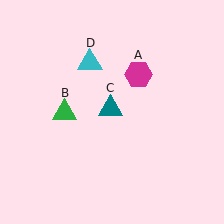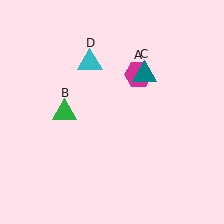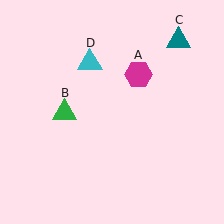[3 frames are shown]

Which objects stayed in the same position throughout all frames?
Magenta hexagon (object A) and green triangle (object B) and cyan triangle (object D) remained stationary.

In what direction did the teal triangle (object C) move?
The teal triangle (object C) moved up and to the right.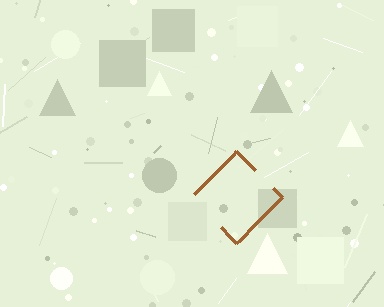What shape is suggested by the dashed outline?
The dashed outline suggests a diamond.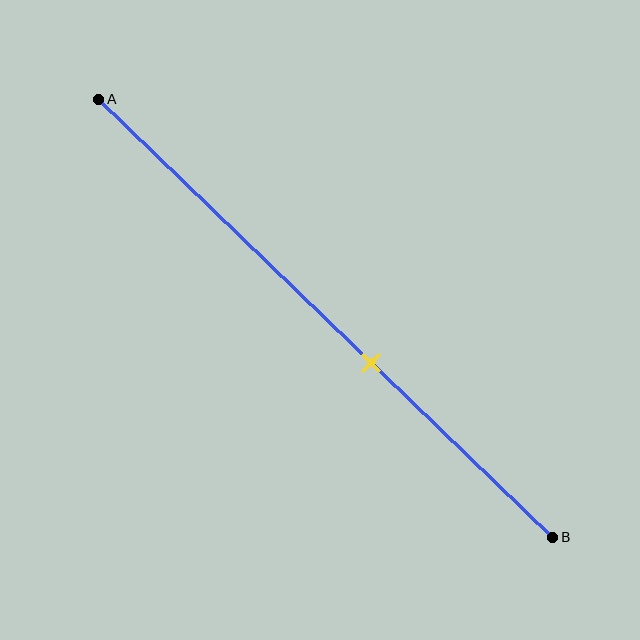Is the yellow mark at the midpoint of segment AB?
No, the mark is at about 60% from A, not at the 50% midpoint.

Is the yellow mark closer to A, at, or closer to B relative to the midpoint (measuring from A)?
The yellow mark is closer to point B than the midpoint of segment AB.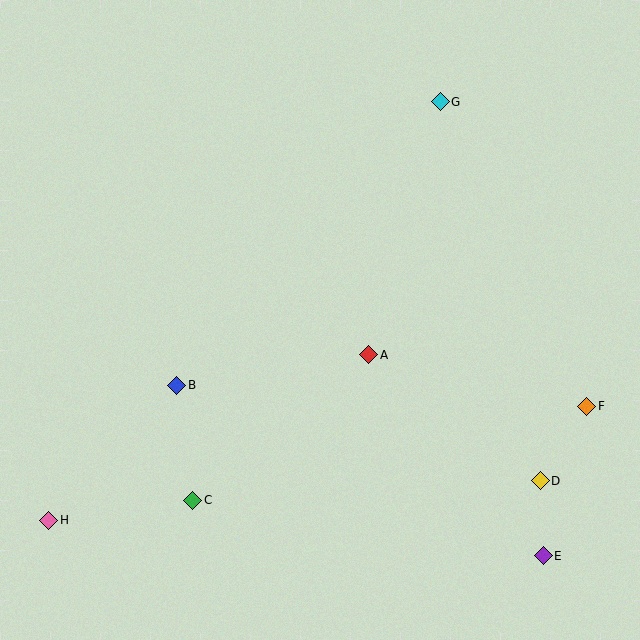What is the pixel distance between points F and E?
The distance between F and E is 155 pixels.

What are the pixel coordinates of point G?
Point G is at (440, 102).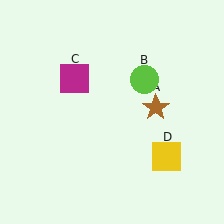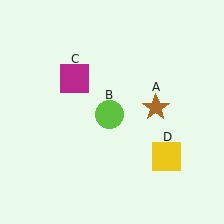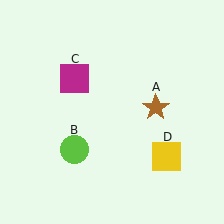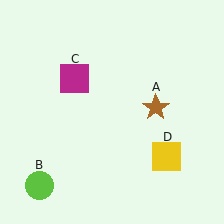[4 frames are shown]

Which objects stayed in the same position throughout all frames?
Brown star (object A) and magenta square (object C) and yellow square (object D) remained stationary.